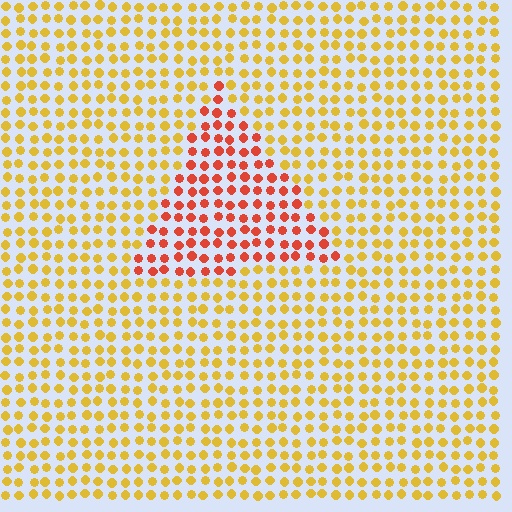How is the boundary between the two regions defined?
The boundary is defined purely by a slight shift in hue (about 42 degrees). Spacing, size, and orientation are identical on both sides.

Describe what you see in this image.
The image is filled with small yellow elements in a uniform arrangement. A triangle-shaped region is visible where the elements are tinted to a slightly different hue, forming a subtle color boundary.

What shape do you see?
I see a triangle.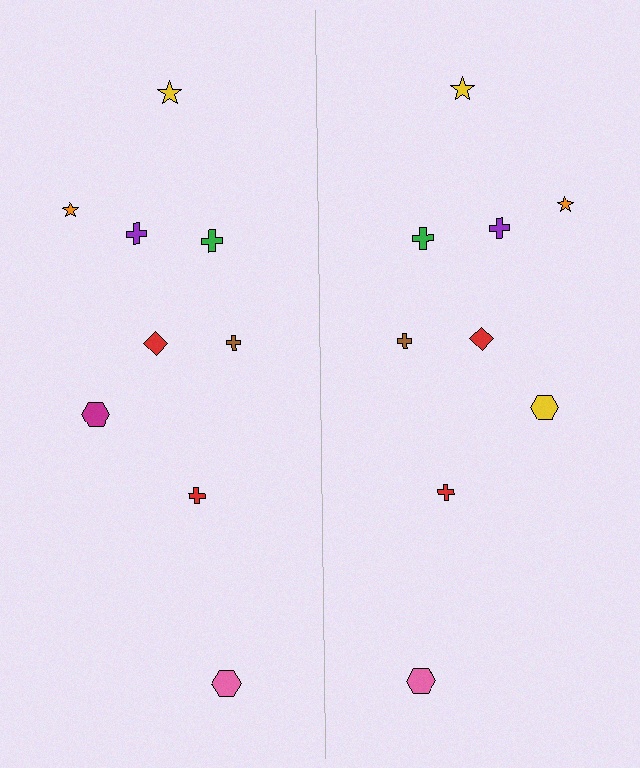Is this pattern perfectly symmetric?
No, the pattern is not perfectly symmetric. The yellow hexagon on the right side breaks the symmetry — its mirror counterpart is magenta.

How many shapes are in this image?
There are 18 shapes in this image.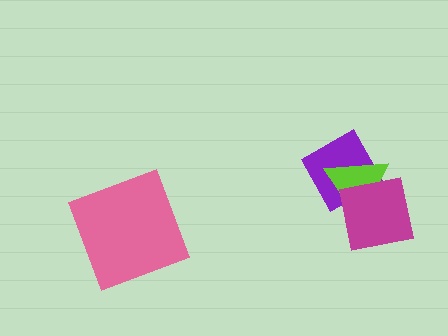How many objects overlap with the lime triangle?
2 objects overlap with the lime triangle.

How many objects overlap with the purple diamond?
2 objects overlap with the purple diamond.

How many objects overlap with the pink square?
0 objects overlap with the pink square.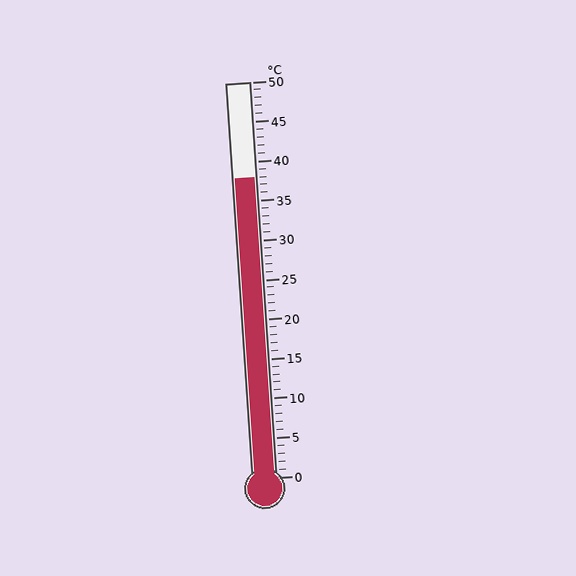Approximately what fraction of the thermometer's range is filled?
The thermometer is filled to approximately 75% of its range.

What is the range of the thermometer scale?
The thermometer scale ranges from 0°C to 50°C.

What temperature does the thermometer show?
The thermometer shows approximately 38°C.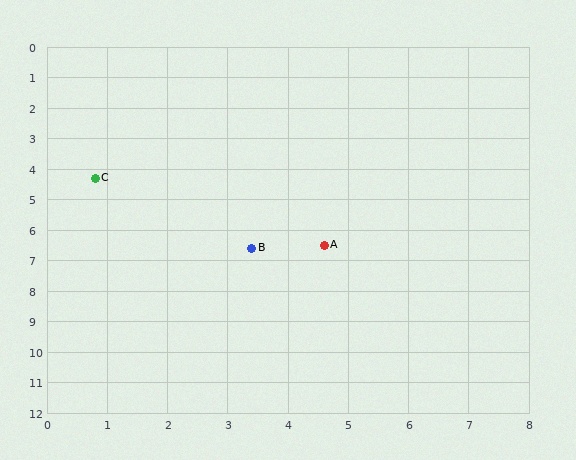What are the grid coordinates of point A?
Point A is at approximately (4.6, 6.5).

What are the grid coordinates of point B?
Point B is at approximately (3.4, 6.6).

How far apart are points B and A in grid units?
Points B and A are about 1.2 grid units apart.